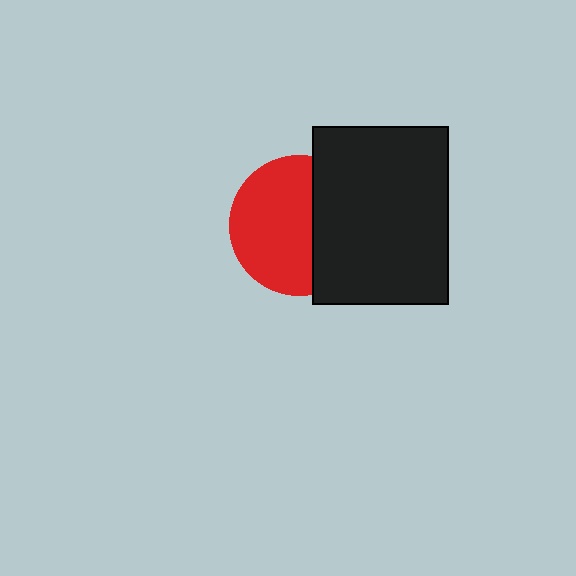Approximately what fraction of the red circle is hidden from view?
Roughly 39% of the red circle is hidden behind the black rectangle.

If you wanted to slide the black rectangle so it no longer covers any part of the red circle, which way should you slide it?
Slide it right — that is the most direct way to separate the two shapes.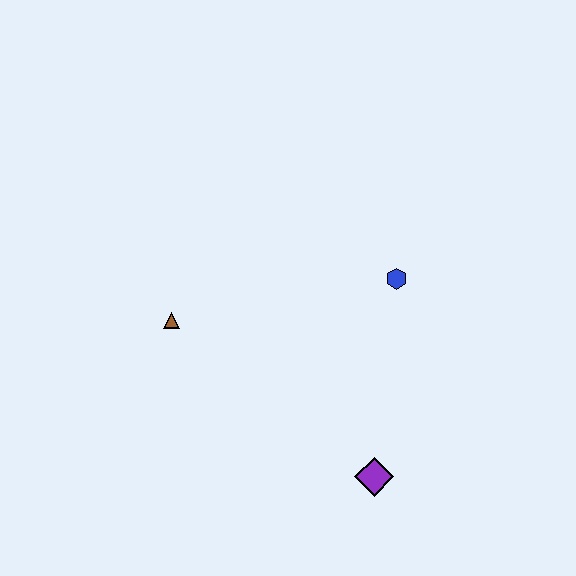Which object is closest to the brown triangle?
The blue hexagon is closest to the brown triangle.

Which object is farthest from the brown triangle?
The purple diamond is farthest from the brown triangle.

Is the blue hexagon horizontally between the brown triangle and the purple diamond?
No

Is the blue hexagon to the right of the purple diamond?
Yes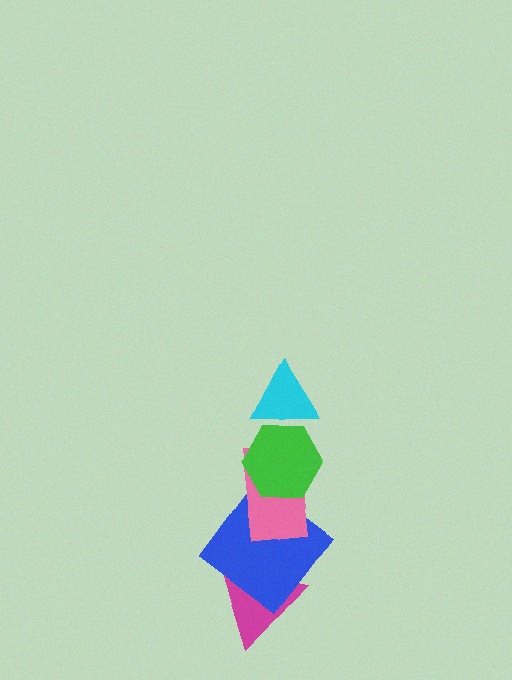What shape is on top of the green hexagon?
The cyan triangle is on top of the green hexagon.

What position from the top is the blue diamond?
The blue diamond is 4th from the top.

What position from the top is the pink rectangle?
The pink rectangle is 3rd from the top.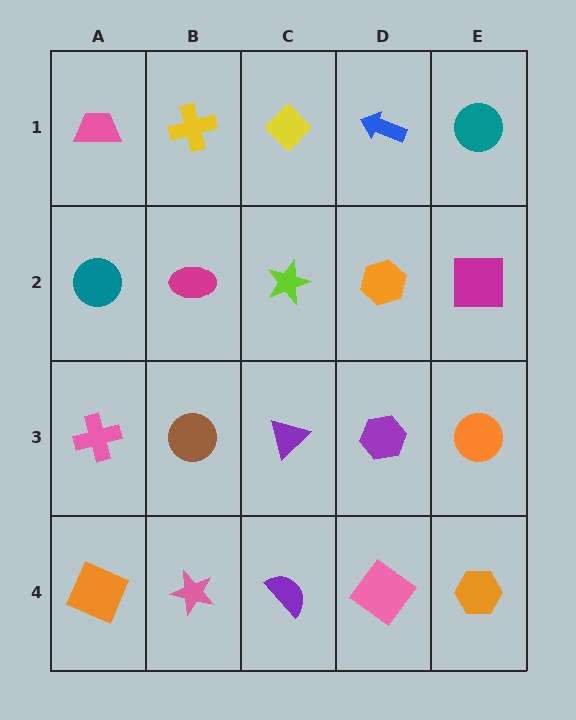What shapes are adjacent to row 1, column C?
A lime star (row 2, column C), a yellow cross (row 1, column B), a blue arrow (row 1, column D).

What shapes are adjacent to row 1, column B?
A magenta ellipse (row 2, column B), a pink trapezoid (row 1, column A), a yellow diamond (row 1, column C).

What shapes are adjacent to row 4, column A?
A pink cross (row 3, column A), a pink star (row 4, column B).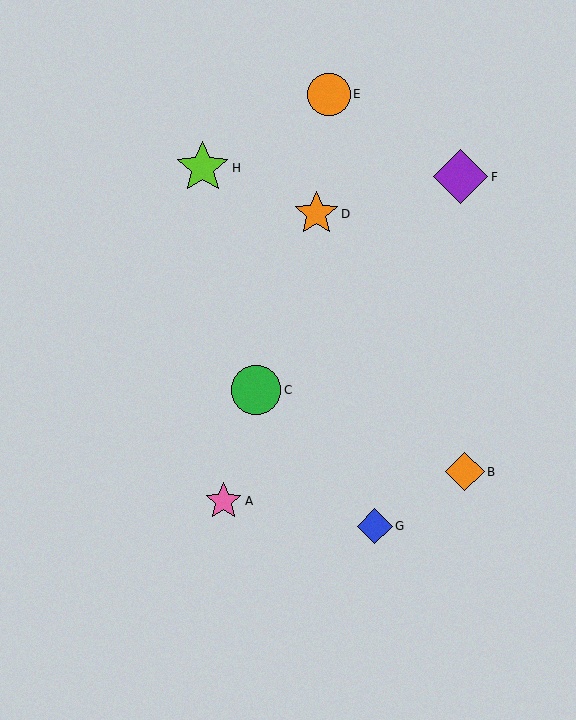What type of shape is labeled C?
Shape C is a green circle.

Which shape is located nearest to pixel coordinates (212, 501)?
The pink star (labeled A) at (223, 501) is nearest to that location.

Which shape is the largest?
The purple diamond (labeled F) is the largest.